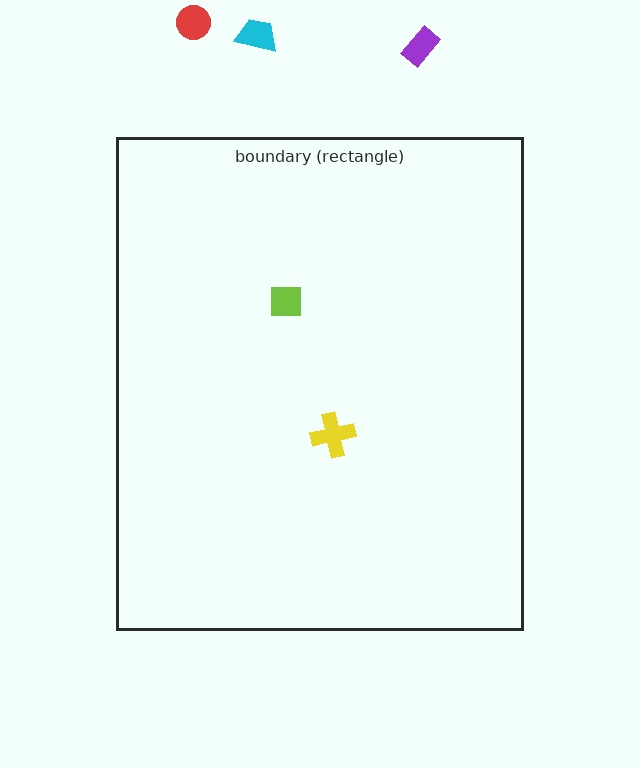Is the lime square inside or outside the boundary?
Inside.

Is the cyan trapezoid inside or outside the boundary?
Outside.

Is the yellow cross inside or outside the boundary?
Inside.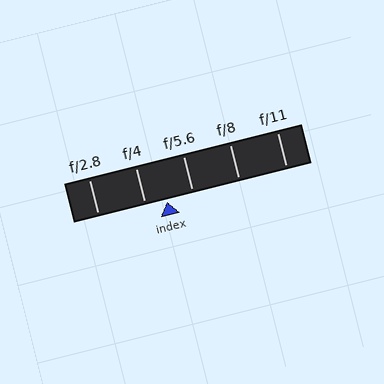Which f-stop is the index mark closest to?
The index mark is closest to f/4.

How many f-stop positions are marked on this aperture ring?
There are 5 f-stop positions marked.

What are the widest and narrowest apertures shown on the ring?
The widest aperture shown is f/2.8 and the narrowest is f/11.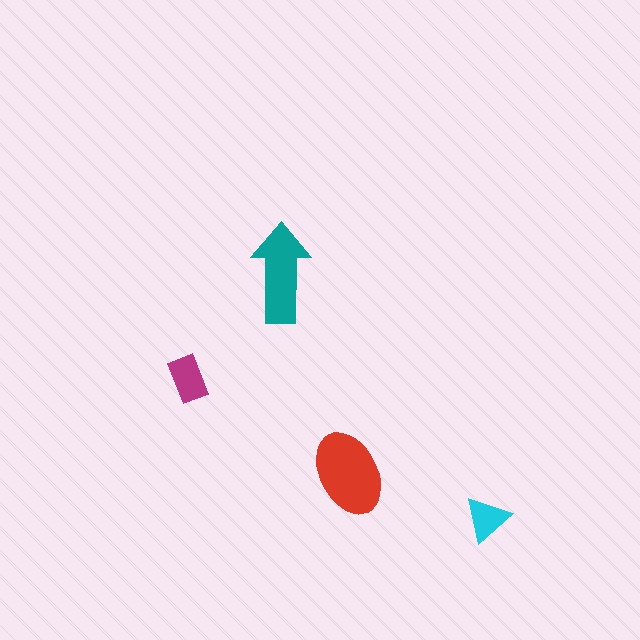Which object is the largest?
The red ellipse.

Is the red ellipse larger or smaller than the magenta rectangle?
Larger.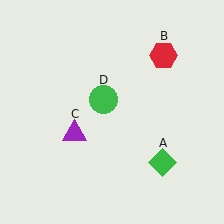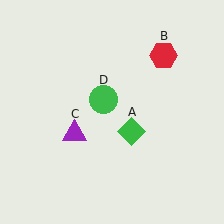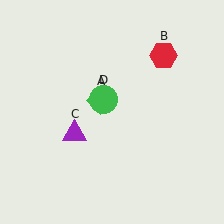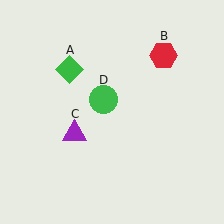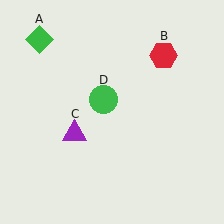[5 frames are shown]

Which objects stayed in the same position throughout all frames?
Red hexagon (object B) and purple triangle (object C) and green circle (object D) remained stationary.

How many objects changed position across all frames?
1 object changed position: green diamond (object A).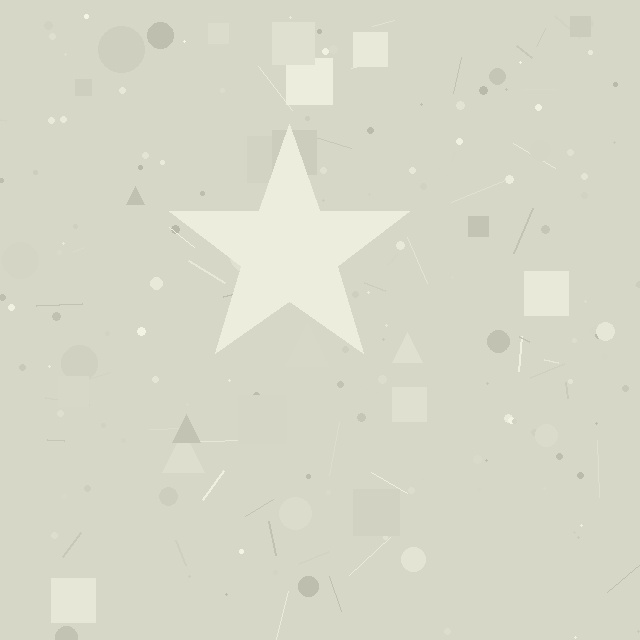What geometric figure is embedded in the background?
A star is embedded in the background.